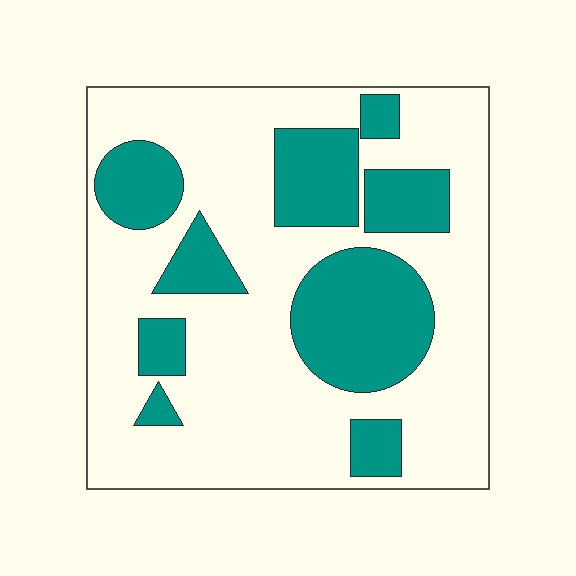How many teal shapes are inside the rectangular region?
9.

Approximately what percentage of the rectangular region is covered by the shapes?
Approximately 30%.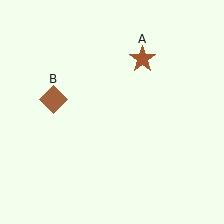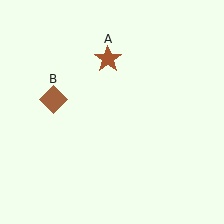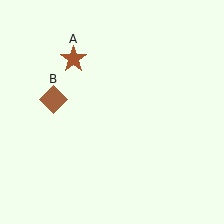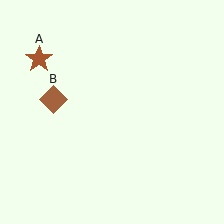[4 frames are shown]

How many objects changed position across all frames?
1 object changed position: brown star (object A).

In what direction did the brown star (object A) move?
The brown star (object A) moved left.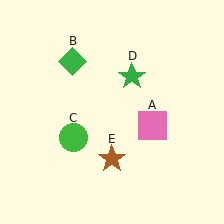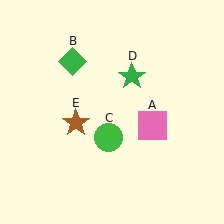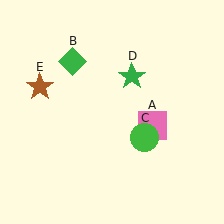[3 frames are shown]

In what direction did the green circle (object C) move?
The green circle (object C) moved right.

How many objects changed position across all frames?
2 objects changed position: green circle (object C), brown star (object E).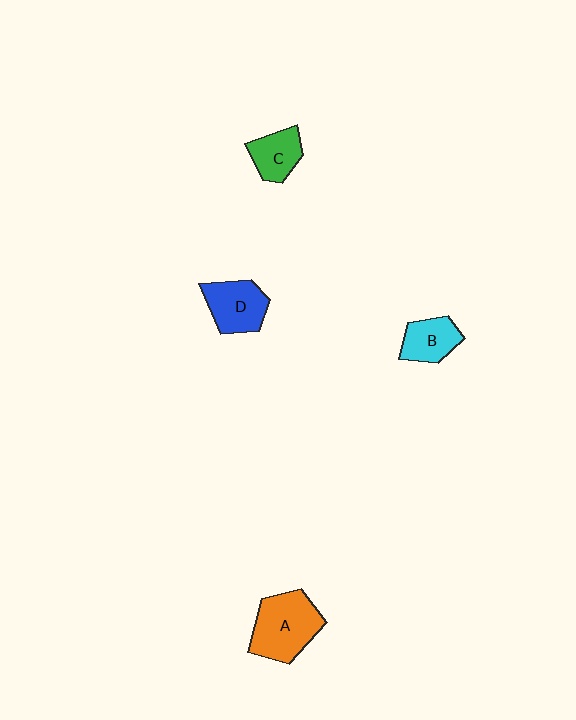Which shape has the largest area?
Shape A (orange).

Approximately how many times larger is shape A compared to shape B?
Approximately 1.7 times.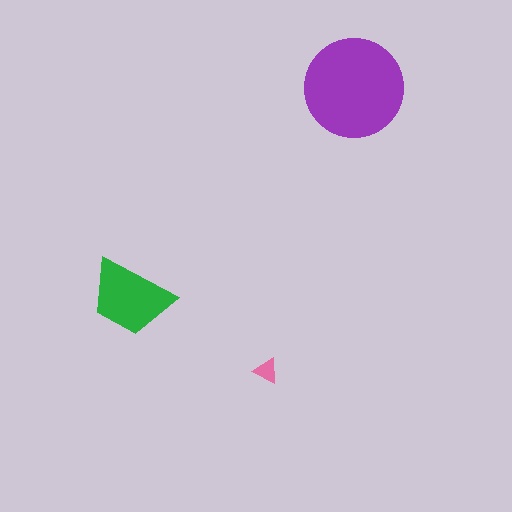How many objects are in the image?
There are 3 objects in the image.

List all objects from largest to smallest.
The purple circle, the green trapezoid, the pink triangle.